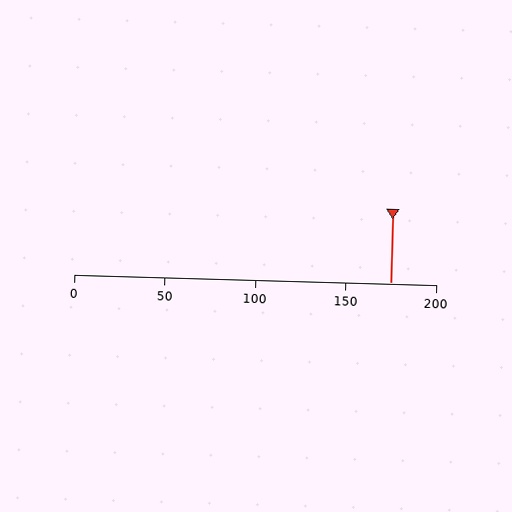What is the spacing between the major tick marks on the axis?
The major ticks are spaced 50 apart.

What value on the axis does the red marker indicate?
The marker indicates approximately 175.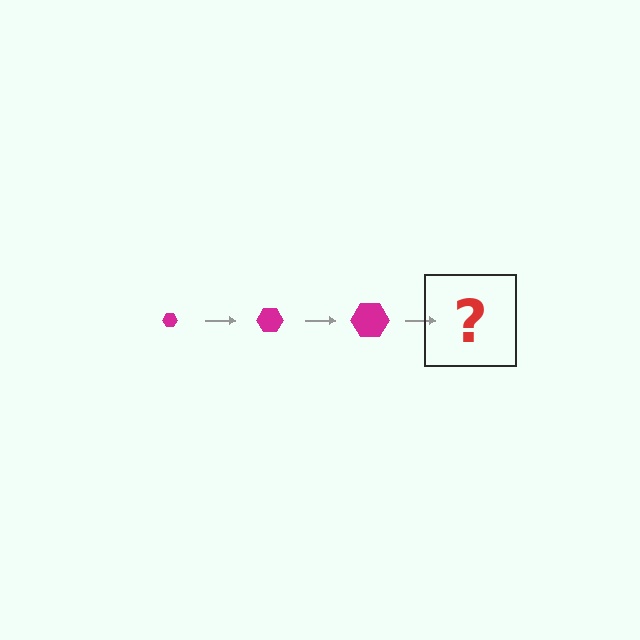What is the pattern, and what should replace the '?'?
The pattern is that the hexagon gets progressively larger each step. The '?' should be a magenta hexagon, larger than the previous one.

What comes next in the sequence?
The next element should be a magenta hexagon, larger than the previous one.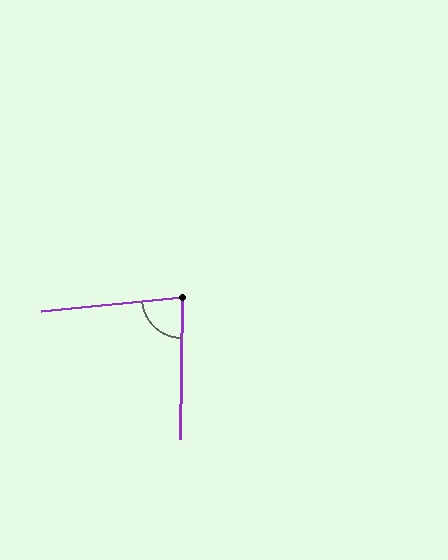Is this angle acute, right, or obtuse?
It is acute.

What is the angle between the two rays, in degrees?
Approximately 84 degrees.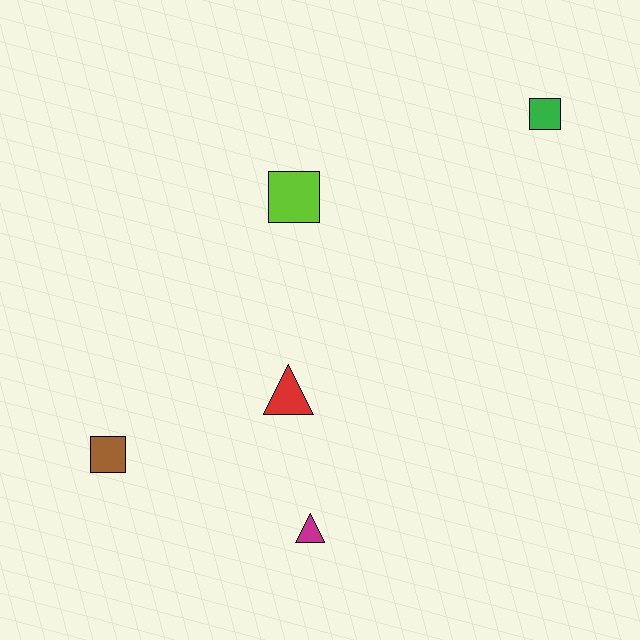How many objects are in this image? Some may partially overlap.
There are 5 objects.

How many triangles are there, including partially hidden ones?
There are 2 triangles.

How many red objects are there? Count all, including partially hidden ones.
There is 1 red object.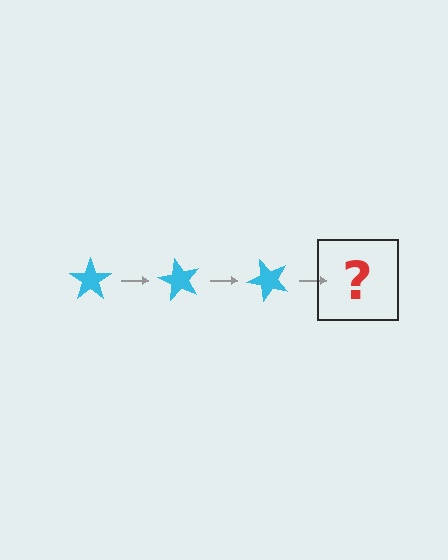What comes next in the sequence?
The next element should be a cyan star rotated 180 degrees.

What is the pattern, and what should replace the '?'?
The pattern is that the star rotates 60 degrees each step. The '?' should be a cyan star rotated 180 degrees.